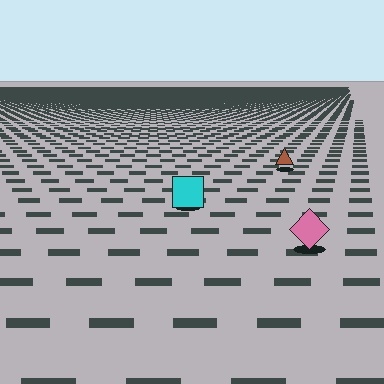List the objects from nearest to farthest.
From nearest to farthest: the pink diamond, the cyan square, the brown triangle.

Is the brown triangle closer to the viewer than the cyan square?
No. The cyan square is closer — you can tell from the texture gradient: the ground texture is coarser near it.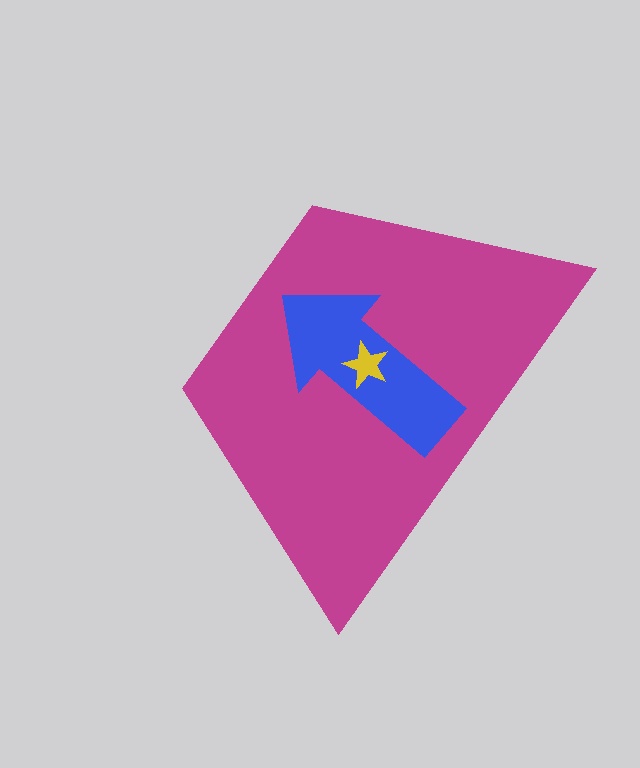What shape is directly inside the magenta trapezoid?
The blue arrow.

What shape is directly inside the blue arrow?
The yellow star.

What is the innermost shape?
The yellow star.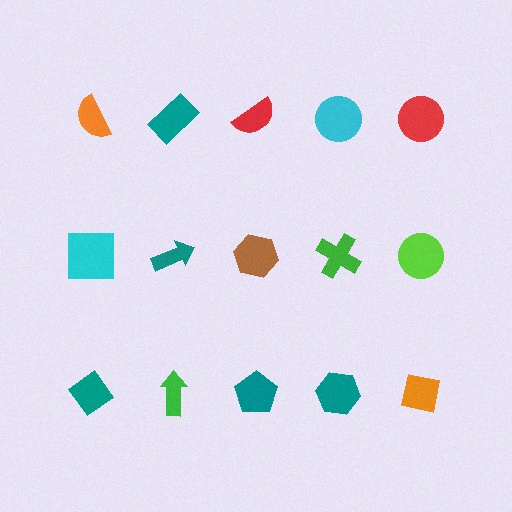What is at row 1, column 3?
A red semicircle.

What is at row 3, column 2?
A green arrow.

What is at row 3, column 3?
A teal pentagon.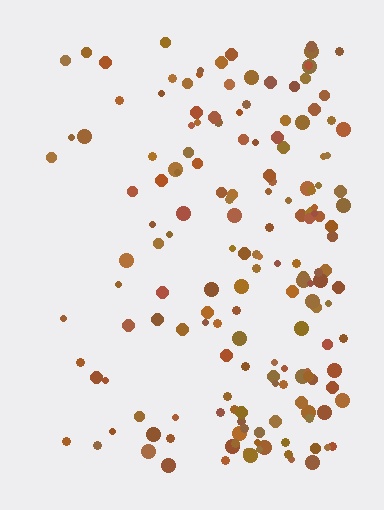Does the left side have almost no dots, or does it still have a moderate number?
Still a moderate number, just noticeably fewer than the right.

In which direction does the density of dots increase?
From left to right, with the right side densest.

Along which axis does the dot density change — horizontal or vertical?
Horizontal.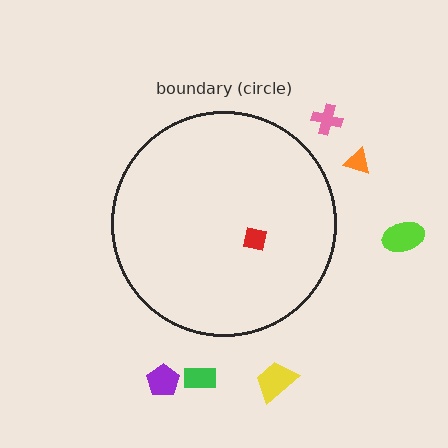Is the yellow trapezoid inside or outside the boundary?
Outside.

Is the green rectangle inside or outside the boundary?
Outside.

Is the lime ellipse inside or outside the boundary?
Outside.